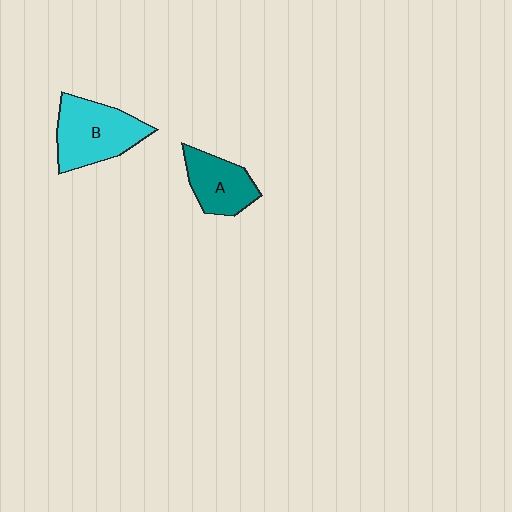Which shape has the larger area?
Shape B (cyan).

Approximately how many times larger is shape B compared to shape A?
Approximately 1.4 times.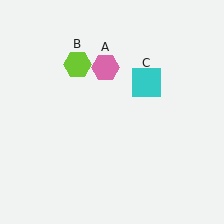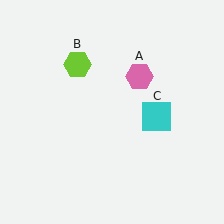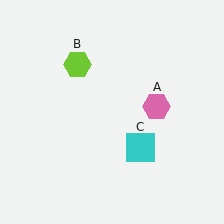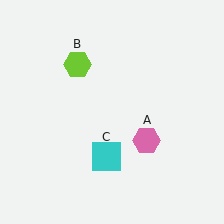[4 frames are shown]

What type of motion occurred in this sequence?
The pink hexagon (object A), cyan square (object C) rotated clockwise around the center of the scene.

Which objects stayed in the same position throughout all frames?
Lime hexagon (object B) remained stationary.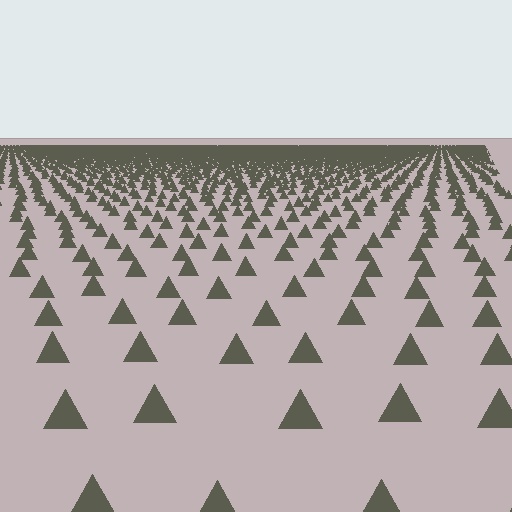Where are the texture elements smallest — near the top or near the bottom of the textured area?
Near the top.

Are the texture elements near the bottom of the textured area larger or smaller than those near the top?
Larger. Near the bottom, elements are closer to the viewer and appear at a bigger on-screen size.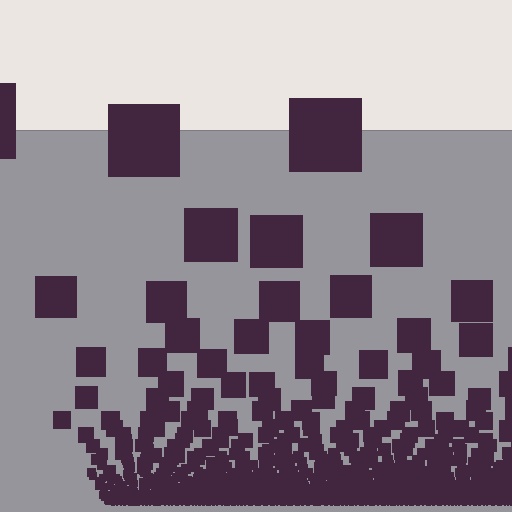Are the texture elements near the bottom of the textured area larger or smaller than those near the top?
Smaller. The gradient is inverted — elements near the bottom are smaller and denser.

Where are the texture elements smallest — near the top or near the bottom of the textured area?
Near the bottom.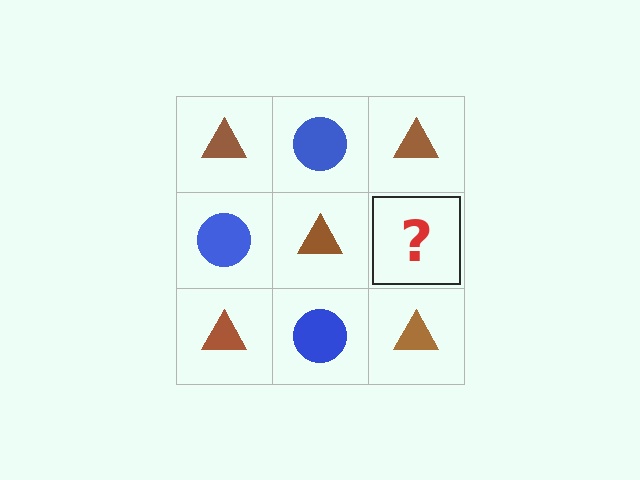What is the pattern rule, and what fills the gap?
The rule is that it alternates brown triangle and blue circle in a checkerboard pattern. The gap should be filled with a blue circle.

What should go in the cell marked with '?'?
The missing cell should contain a blue circle.